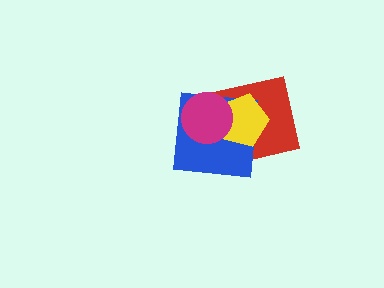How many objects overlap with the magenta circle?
3 objects overlap with the magenta circle.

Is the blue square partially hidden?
Yes, it is partially covered by another shape.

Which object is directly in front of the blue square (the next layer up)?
The yellow pentagon is directly in front of the blue square.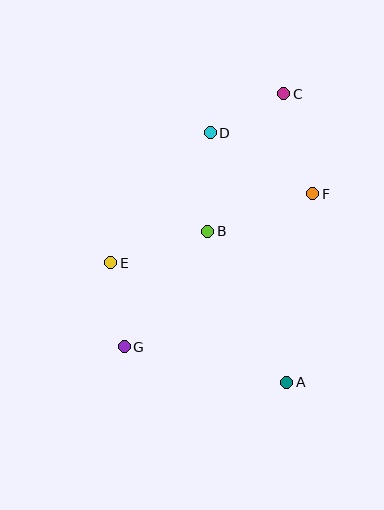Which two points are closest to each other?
Points C and D are closest to each other.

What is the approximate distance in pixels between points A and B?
The distance between A and B is approximately 171 pixels.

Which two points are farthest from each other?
Points C and G are farthest from each other.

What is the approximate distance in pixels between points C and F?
The distance between C and F is approximately 104 pixels.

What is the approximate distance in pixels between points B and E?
The distance between B and E is approximately 102 pixels.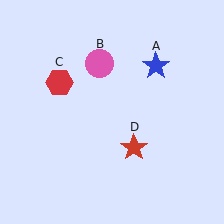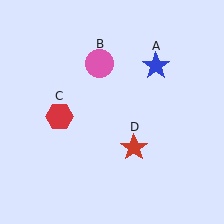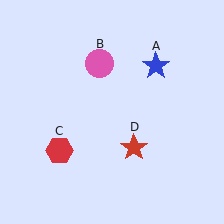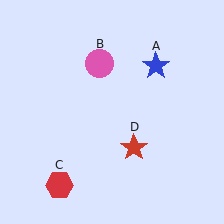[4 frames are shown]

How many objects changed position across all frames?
1 object changed position: red hexagon (object C).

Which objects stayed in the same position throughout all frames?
Blue star (object A) and pink circle (object B) and red star (object D) remained stationary.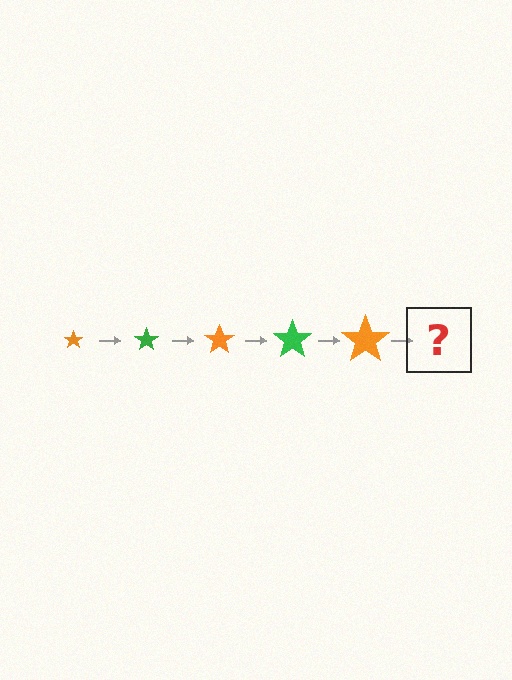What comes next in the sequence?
The next element should be a green star, larger than the previous one.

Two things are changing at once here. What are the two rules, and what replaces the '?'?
The two rules are that the star grows larger each step and the color cycles through orange and green. The '?' should be a green star, larger than the previous one.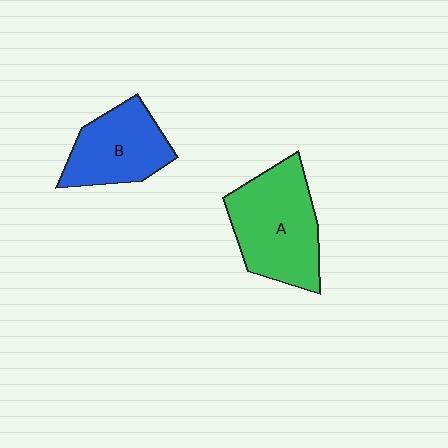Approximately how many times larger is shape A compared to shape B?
Approximately 1.3 times.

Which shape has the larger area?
Shape A (green).